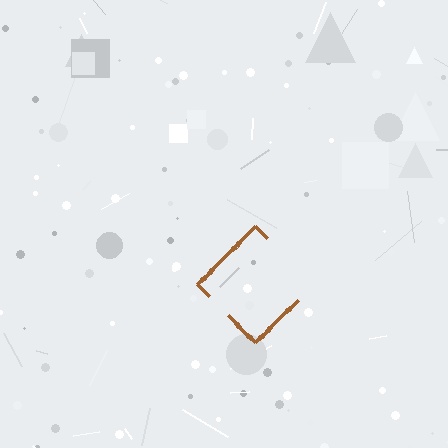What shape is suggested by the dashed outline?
The dashed outline suggests a diamond.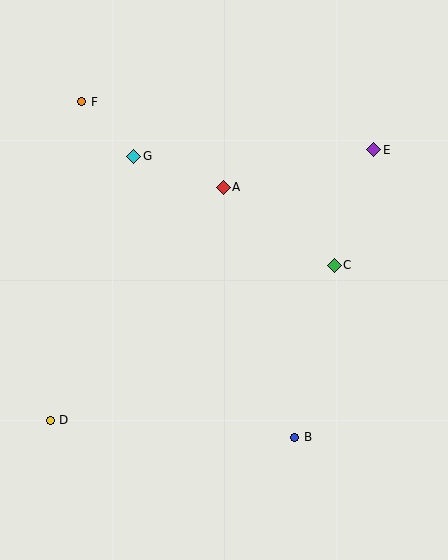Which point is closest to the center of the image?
Point A at (223, 187) is closest to the center.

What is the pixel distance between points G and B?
The distance between G and B is 324 pixels.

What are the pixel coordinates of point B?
Point B is at (295, 437).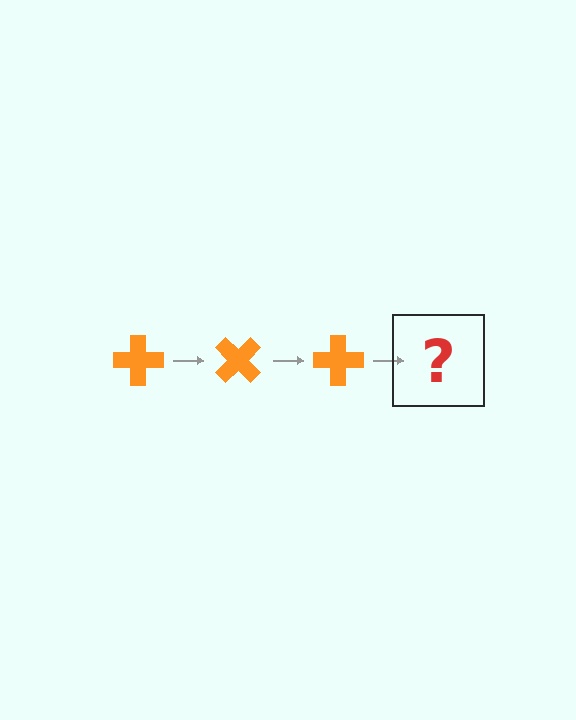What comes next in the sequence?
The next element should be an orange cross rotated 135 degrees.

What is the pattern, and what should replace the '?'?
The pattern is that the cross rotates 45 degrees each step. The '?' should be an orange cross rotated 135 degrees.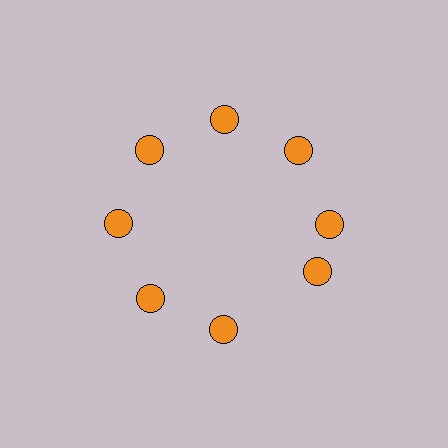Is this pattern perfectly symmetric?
No. The 8 orange circles are arranged in a ring, but one element near the 4 o'clock position is rotated out of alignment along the ring, breaking the 8-fold rotational symmetry.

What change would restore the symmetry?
The symmetry would be restored by rotating it back into even spacing with its neighbors so that all 8 circles sit at equal angles and equal distance from the center.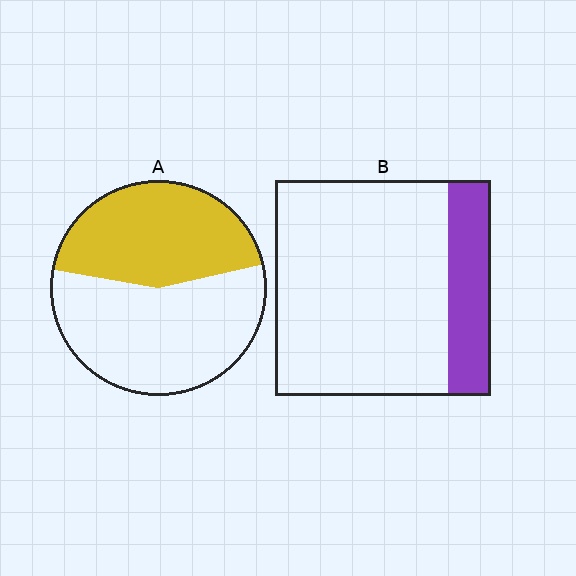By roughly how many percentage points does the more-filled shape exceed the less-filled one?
By roughly 25 percentage points (A over B).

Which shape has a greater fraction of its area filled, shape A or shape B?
Shape A.